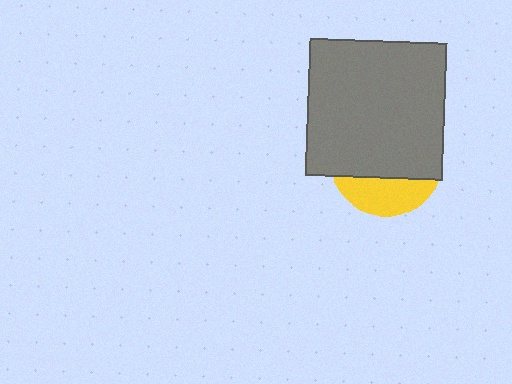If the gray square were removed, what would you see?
You would see the complete yellow circle.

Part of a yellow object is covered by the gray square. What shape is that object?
It is a circle.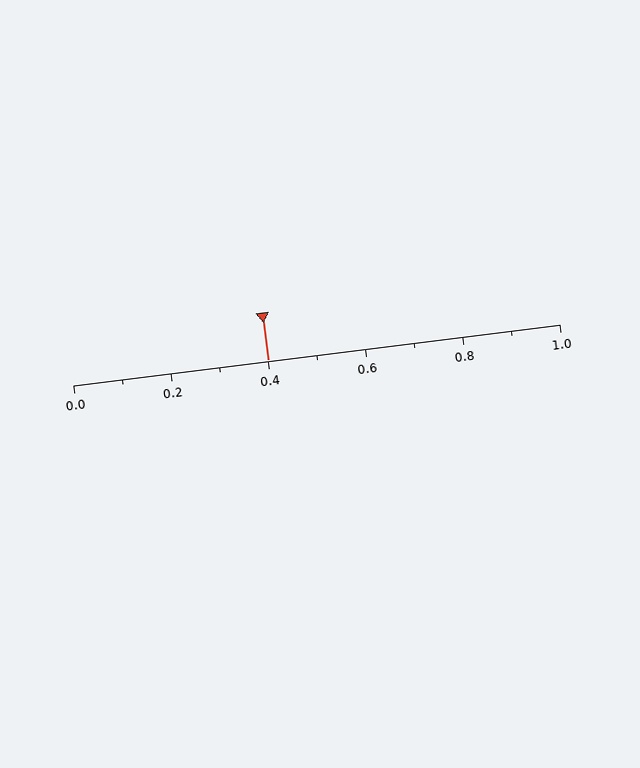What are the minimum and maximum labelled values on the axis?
The axis runs from 0.0 to 1.0.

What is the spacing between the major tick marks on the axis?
The major ticks are spaced 0.2 apart.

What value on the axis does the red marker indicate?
The marker indicates approximately 0.4.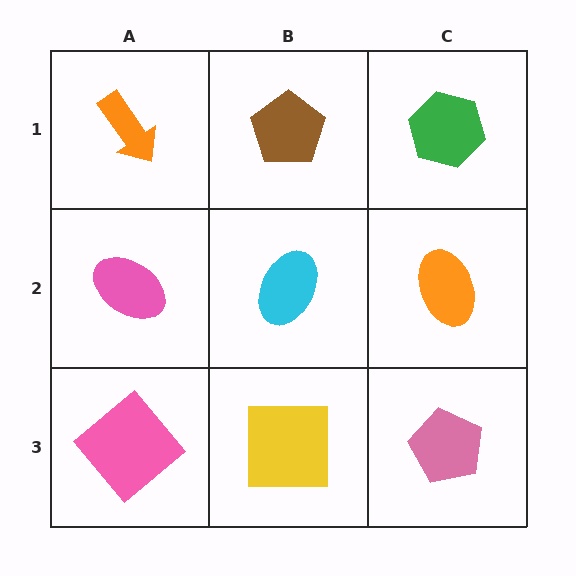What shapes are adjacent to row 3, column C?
An orange ellipse (row 2, column C), a yellow square (row 3, column B).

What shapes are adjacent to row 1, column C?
An orange ellipse (row 2, column C), a brown pentagon (row 1, column B).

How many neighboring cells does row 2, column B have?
4.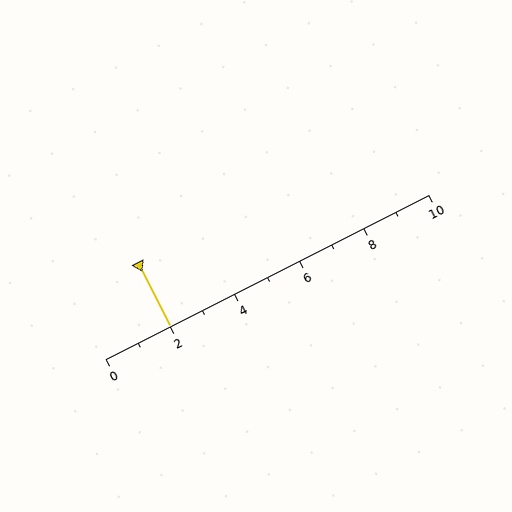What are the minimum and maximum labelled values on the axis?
The axis runs from 0 to 10.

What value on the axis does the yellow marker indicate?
The marker indicates approximately 2.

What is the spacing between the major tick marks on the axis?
The major ticks are spaced 2 apart.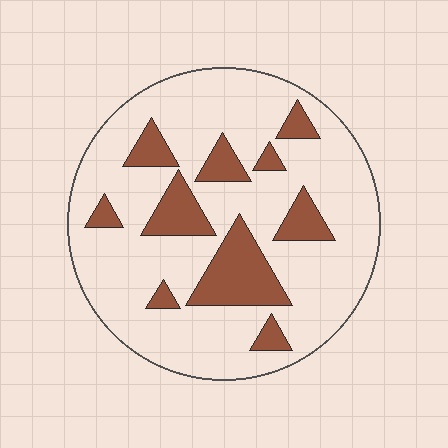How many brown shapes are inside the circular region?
10.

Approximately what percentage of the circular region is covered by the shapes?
Approximately 20%.